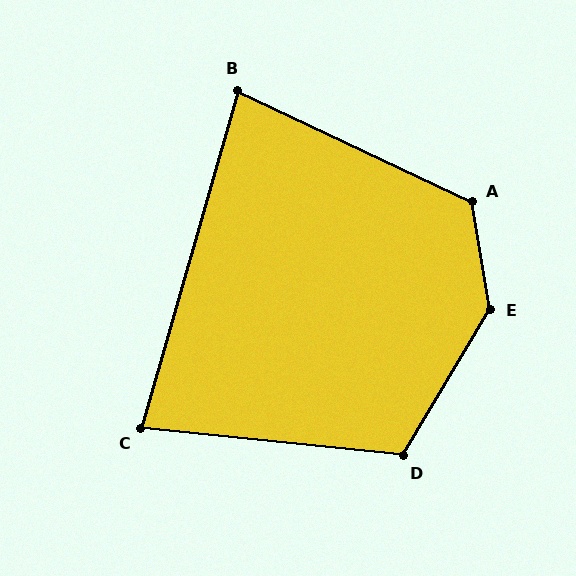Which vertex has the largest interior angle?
E, at approximately 140 degrees.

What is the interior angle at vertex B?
Approximately 81 degrees (acute).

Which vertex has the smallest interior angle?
C, at approximately 80 degrees.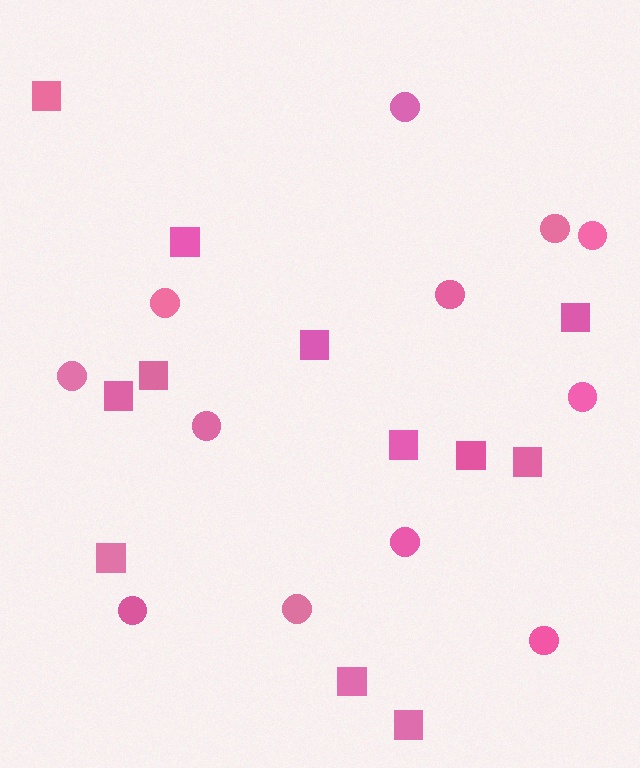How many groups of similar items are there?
There are 2 groups: one group of circles (12) and one group of squares (12).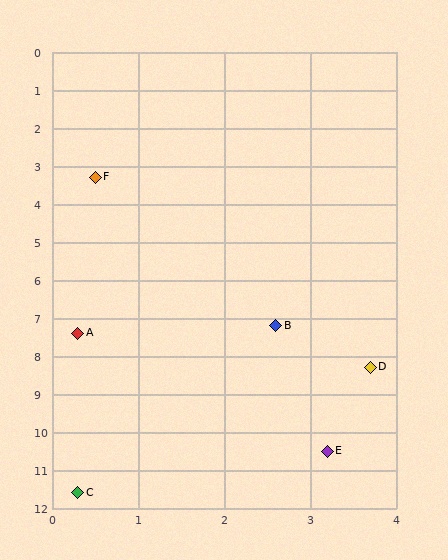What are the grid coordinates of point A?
Point A is at approximately (0.3, 7.4).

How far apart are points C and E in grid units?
Points C and E are about 3.1 grid units apart.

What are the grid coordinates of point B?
Point B is at approximately (2.6, 7.2).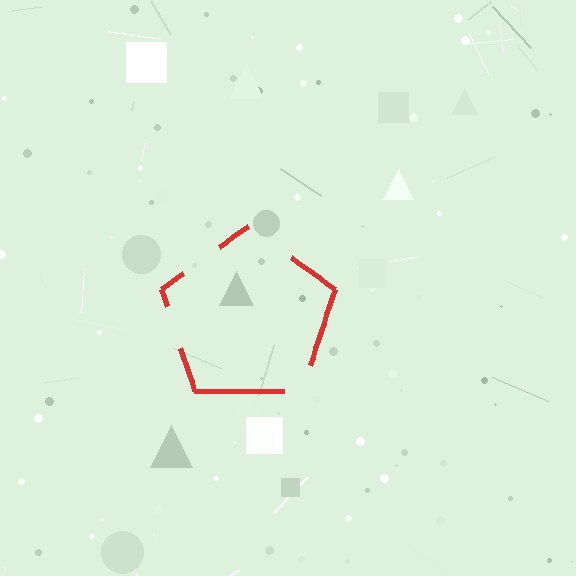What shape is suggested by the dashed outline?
The dashed outline suggests a pentagon.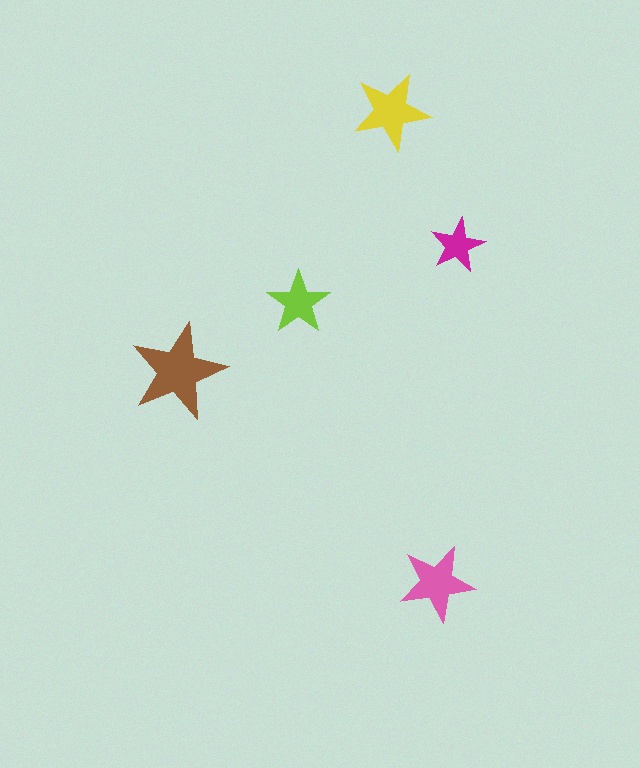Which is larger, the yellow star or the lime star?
The yellow one.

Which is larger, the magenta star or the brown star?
The brown one.